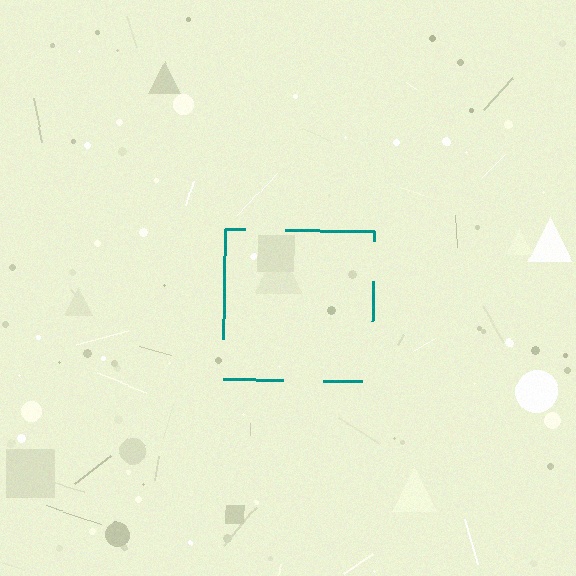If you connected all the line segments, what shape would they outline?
They would outline a square.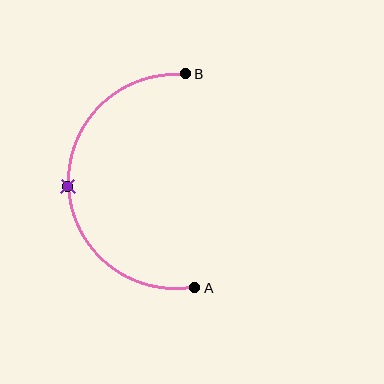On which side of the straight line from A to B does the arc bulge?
The arc bulges to the left of the straight line connecting A and B.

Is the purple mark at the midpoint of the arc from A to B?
Yes. The purple mark lies on the arc at equal arc-length from both A and B — it is the arc midpoint.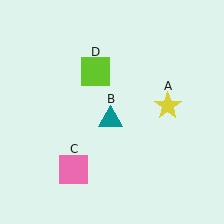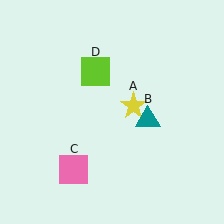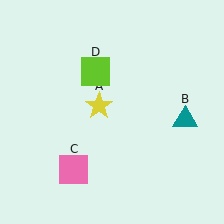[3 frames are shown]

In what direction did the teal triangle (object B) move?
The teal triangle (object B) moved right.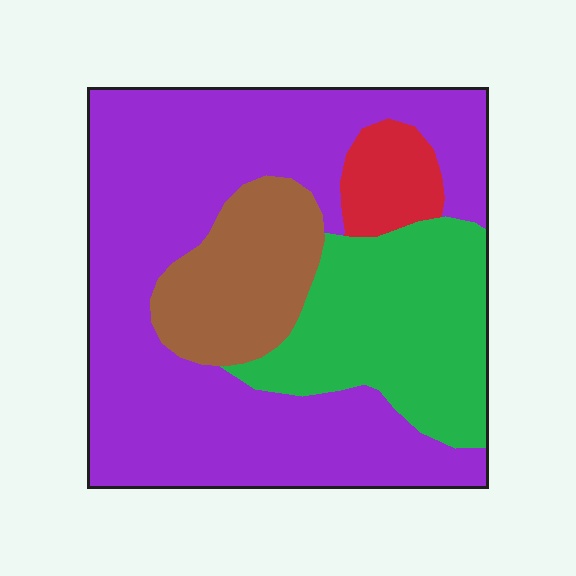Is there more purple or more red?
Purple.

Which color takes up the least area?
Red, at roughly 5%.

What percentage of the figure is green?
Green covers roughly 25% of the figure.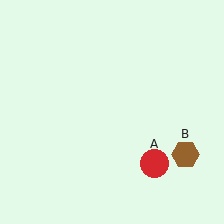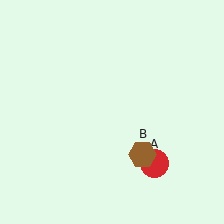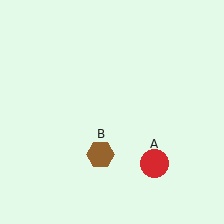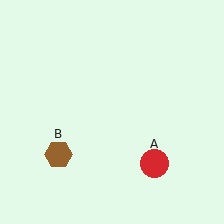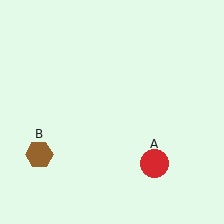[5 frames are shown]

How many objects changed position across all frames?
1 object changed position: brown hexagon (object B).